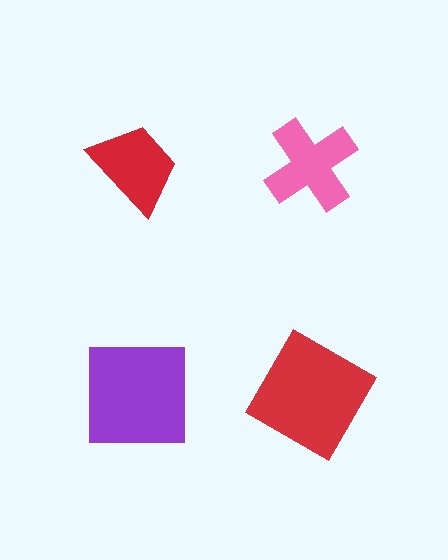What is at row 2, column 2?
A red diamond.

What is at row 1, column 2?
A pink cross.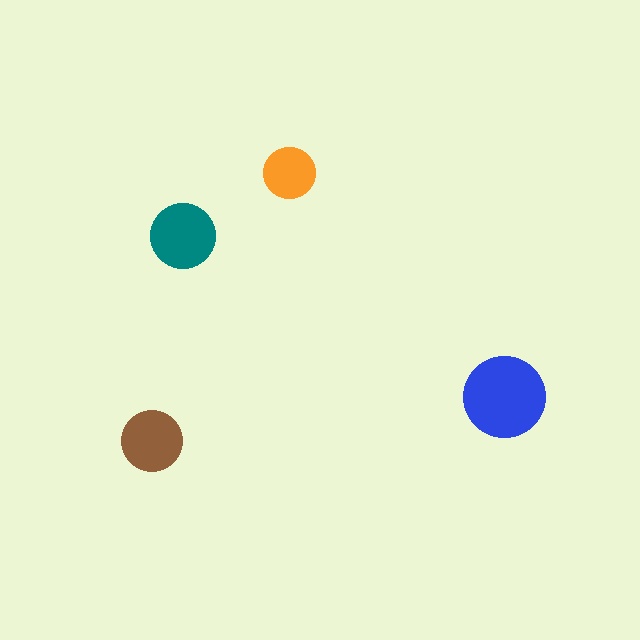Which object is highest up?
The orange circle is topmost.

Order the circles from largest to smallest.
the blue one, the teal one, the brown one, the orange one.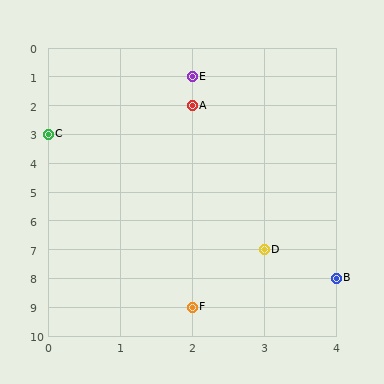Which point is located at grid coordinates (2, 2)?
Point A is at (2, 2).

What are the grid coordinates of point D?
Point D is at grid coordinates (3, 7).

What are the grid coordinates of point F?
Point F is at grid coordinates (2, 9).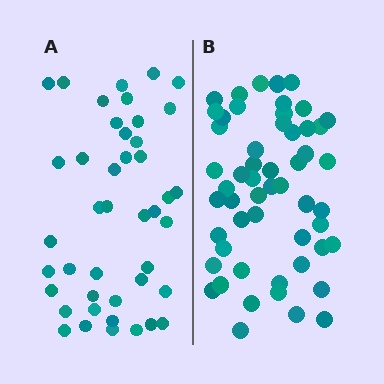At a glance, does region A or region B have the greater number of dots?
Region B (the right region) has more dots.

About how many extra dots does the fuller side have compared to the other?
Region B has roughly 12 or so more dots than region A.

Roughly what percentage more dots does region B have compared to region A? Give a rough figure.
About 25% more.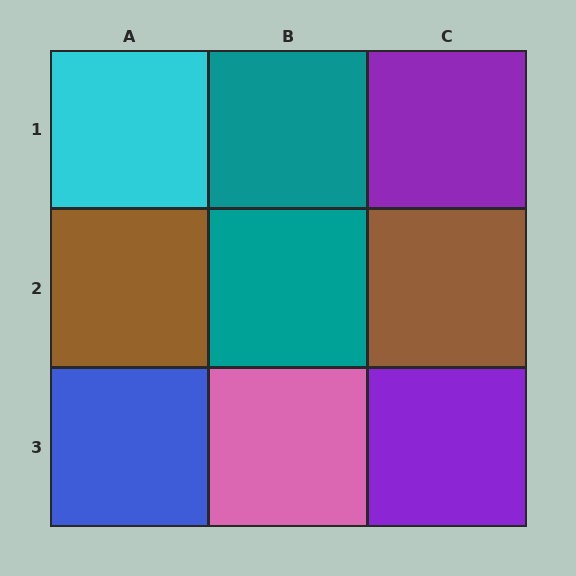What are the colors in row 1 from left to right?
Cyan, teal, purple.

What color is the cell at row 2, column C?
Brown.